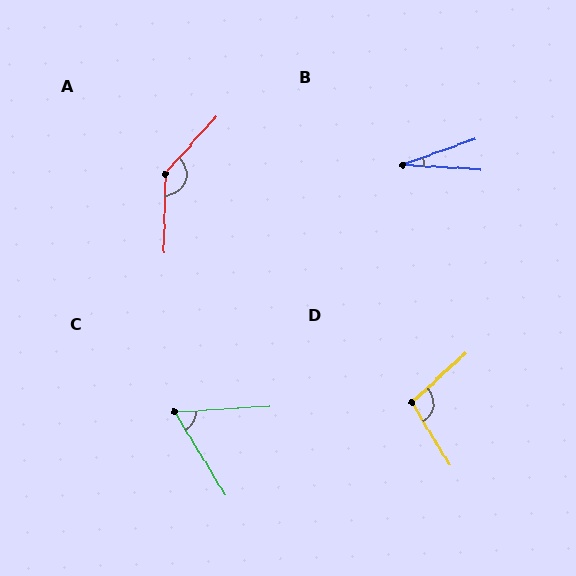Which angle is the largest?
A, at approximately 139 degrees.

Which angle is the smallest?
B, at approximately 23 degrees.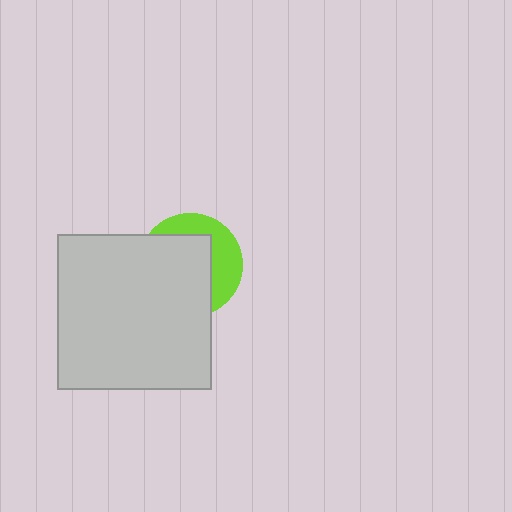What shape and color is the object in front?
The object in front is a light gray square.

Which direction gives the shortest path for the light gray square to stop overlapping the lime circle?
Moving toward the lower-left gives the shortest separation.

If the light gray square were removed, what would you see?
You would see the complete lime circle.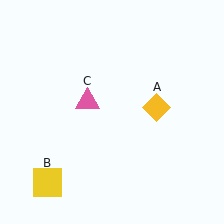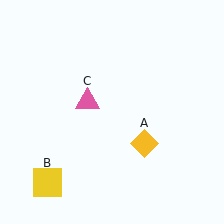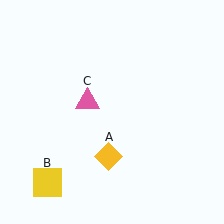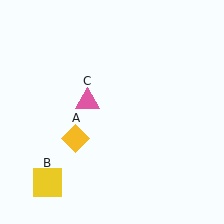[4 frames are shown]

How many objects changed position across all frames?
1 object changed position: yellow diamond (object A).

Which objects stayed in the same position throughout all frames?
Yellow square (object B) and pink triangle (object C) remained stationary.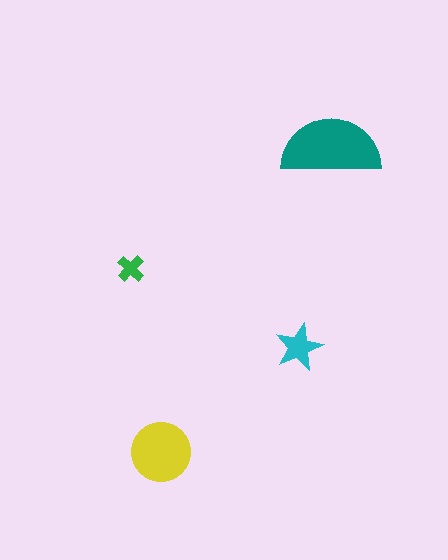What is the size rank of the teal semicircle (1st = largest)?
1st.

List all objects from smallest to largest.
The green cross, the cyan star, the yellow circle, the teal semicircle.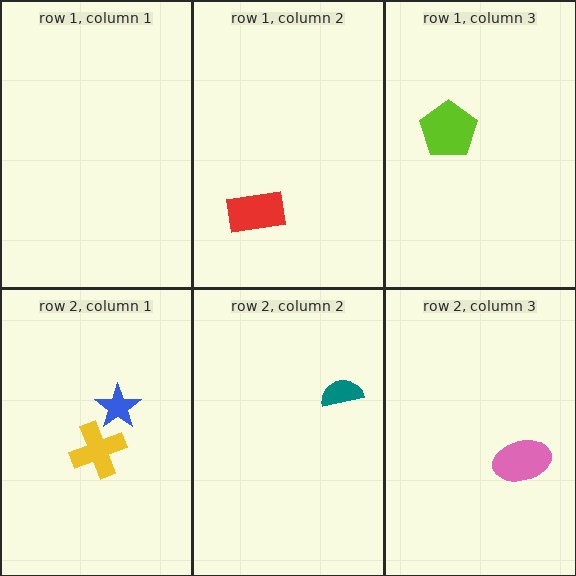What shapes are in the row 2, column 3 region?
The pink ellipse.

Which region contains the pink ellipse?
The row 2, column 3 region.